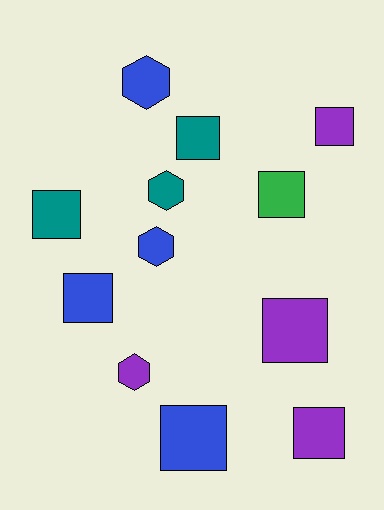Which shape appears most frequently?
Square, with 8 objects.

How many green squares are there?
There is 1 green square.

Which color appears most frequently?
Blue, with 4 objects.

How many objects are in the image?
There are 12 objects.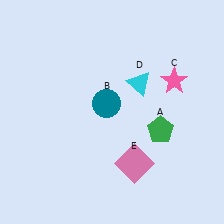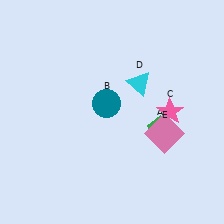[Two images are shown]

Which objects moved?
The objects that moved are: the pink star (C), the pink square (E).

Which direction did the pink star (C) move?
The pink star (C) moved down.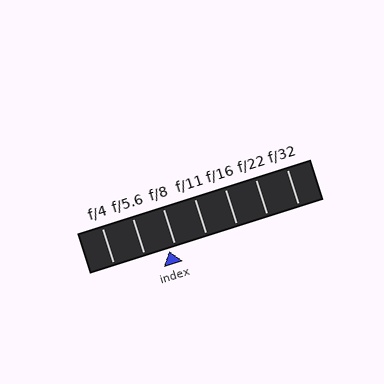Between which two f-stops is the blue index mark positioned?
The index mark is between f/5.6 and f/8.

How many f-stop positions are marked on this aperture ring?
There are 7 f-stop positions marked.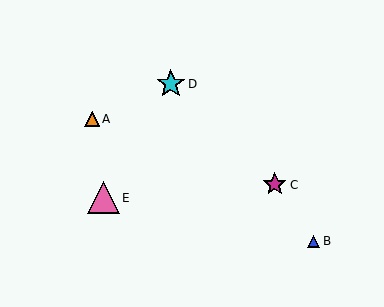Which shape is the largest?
The pink triangle (labeled E) is the largest.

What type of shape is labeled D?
Shape D is a cyan star.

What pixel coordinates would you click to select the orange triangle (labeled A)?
Click at (92, 119) to select the orange triangle A.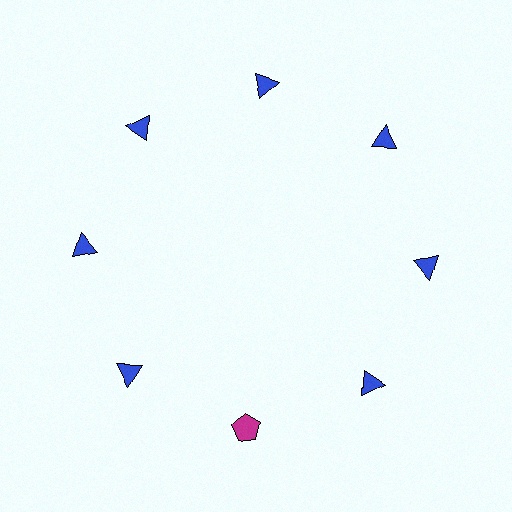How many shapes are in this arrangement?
There are 8 shapes arranged in a ring pattern.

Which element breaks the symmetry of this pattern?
The magenta pentagon at roughly the 6 o'clock position breaks the symmetry. All other shapes are blue triangles.